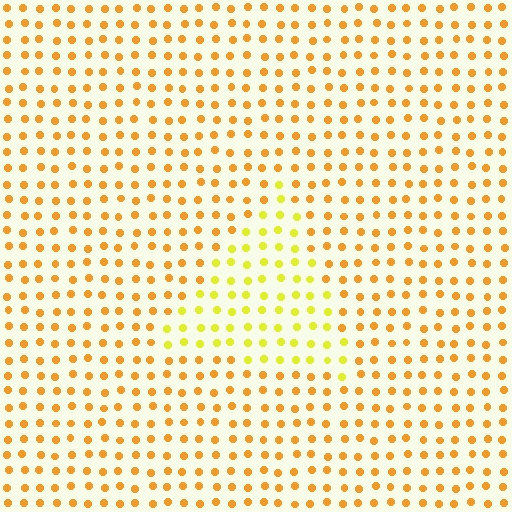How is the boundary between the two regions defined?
The boundary is defined purely by a slight shift in hue (about 30 degrees). Spacing, size, and orientation are identical on both sides.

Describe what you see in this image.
The image is filled with small orange elements in a uniform arrangement. A triangle-shaped region is visible where the elements are tinted to a slightly different hue, forming a subtle color boundary.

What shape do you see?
I see a triangle.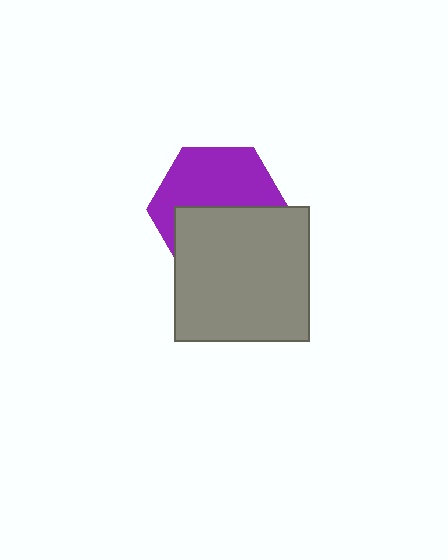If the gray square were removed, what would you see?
You would see the complete purple hexagon.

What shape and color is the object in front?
The object in front is a gray square.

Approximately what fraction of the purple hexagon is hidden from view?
Roughly 49% of the purple hexagon is hidden behind the gray square.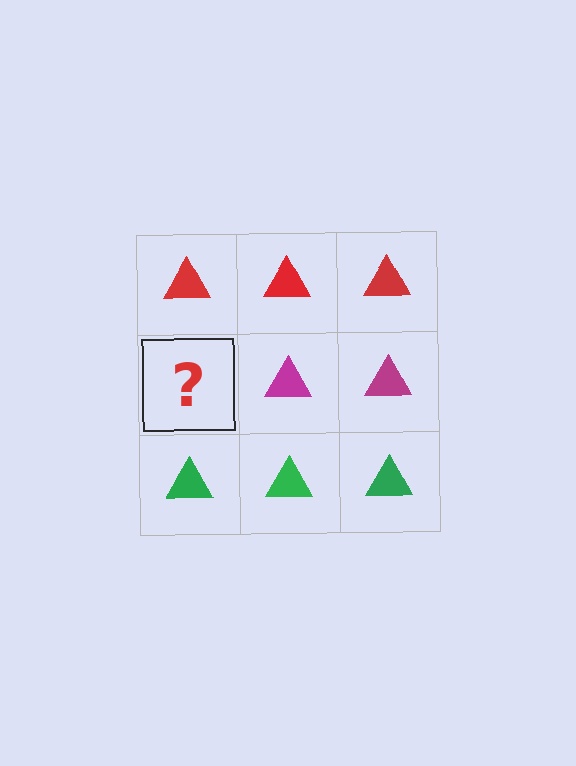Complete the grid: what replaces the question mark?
The question mark should be replaced with a magenta triangle.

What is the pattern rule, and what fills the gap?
The rule is that each row has a consistent color. The gap should be filled with a magenta triangle.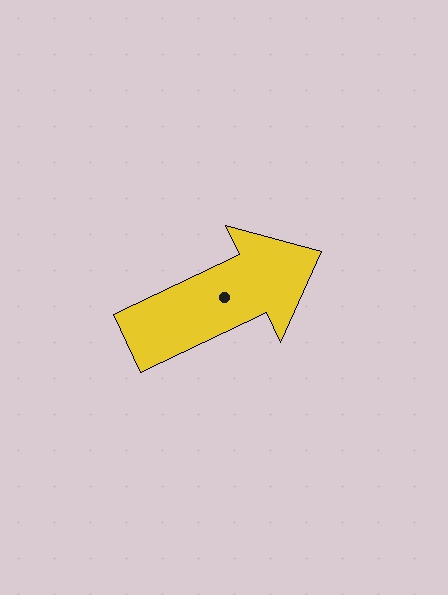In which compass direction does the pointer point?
Northeast.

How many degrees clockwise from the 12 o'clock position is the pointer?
Approximately 65 degrees.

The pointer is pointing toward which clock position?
Roughly 2 o'clock.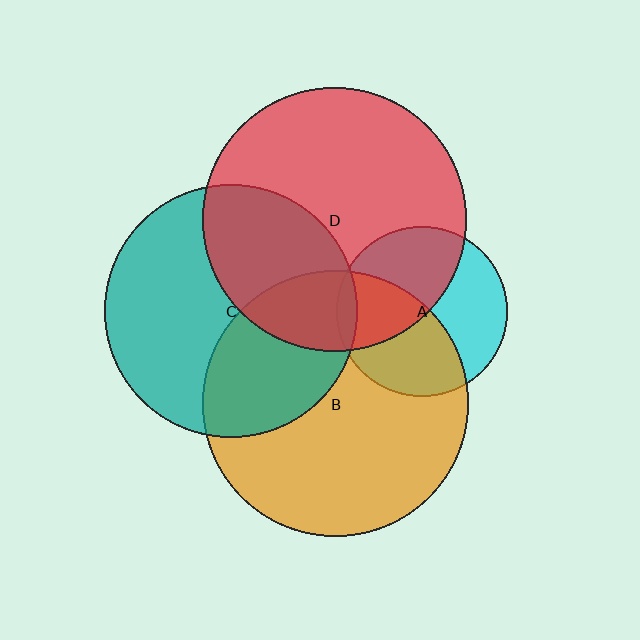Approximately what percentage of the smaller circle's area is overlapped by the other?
Approximately 45%.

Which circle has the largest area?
Circle B (orange).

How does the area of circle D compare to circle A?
Approximately 2.4 times.